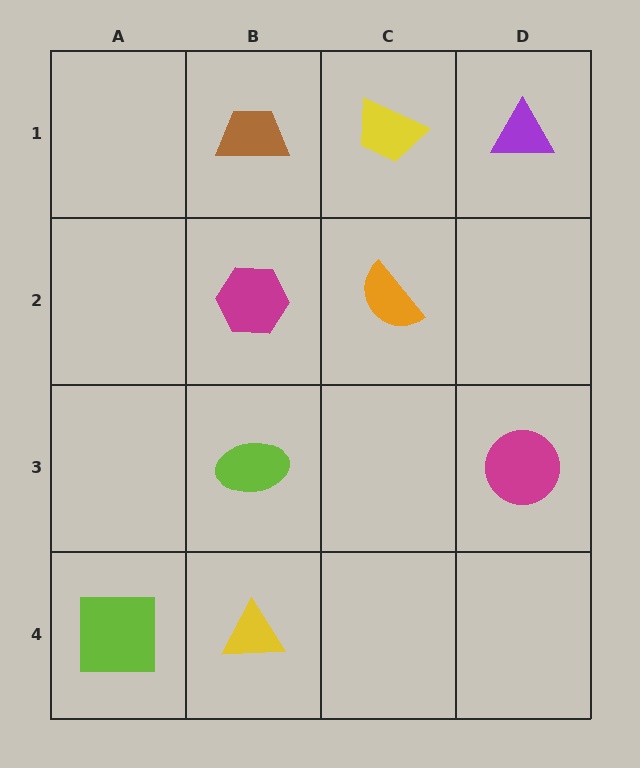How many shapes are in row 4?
2 shapes.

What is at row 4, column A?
A lime square.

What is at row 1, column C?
A yellow trapezoid.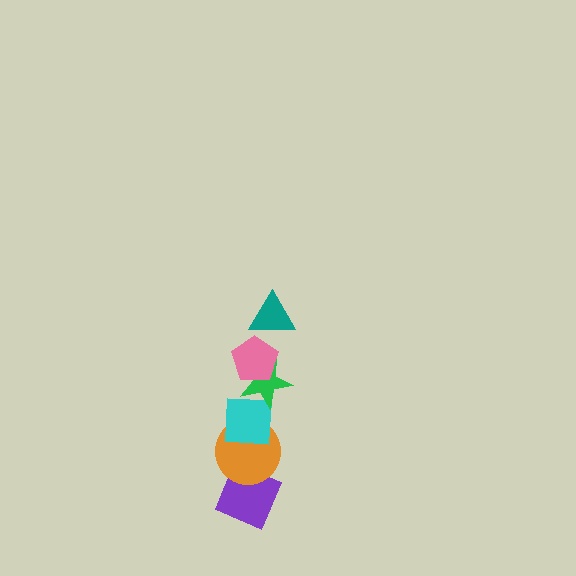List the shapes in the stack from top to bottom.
From top to bottom: the teal triangle, the pink pentagon, the green star, the cyan square, the orange circle, the purple diamond.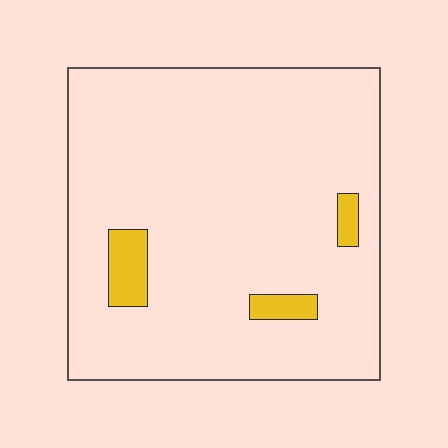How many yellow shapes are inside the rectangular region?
3.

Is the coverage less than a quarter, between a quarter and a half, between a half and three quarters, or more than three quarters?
Less than a quarter.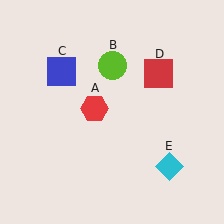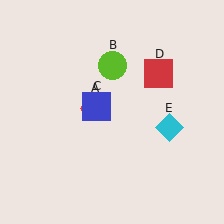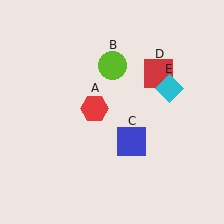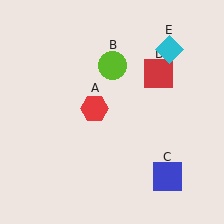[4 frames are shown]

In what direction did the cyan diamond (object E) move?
The cyan diamond (object E) moved up.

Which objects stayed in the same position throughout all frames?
Red hexagon (object A) and lime circle (object B) and red square (object D) remained stationary.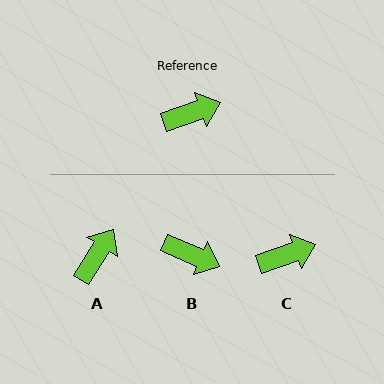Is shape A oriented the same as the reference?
No, it is off by about 38 degrees.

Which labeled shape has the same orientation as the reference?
C.